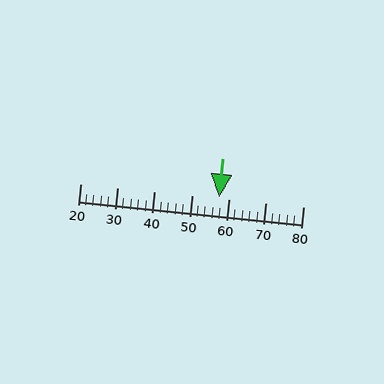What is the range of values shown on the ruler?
The ruler shows values from 20 to 80.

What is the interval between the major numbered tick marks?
The major tick marks are spaced 10 units apart.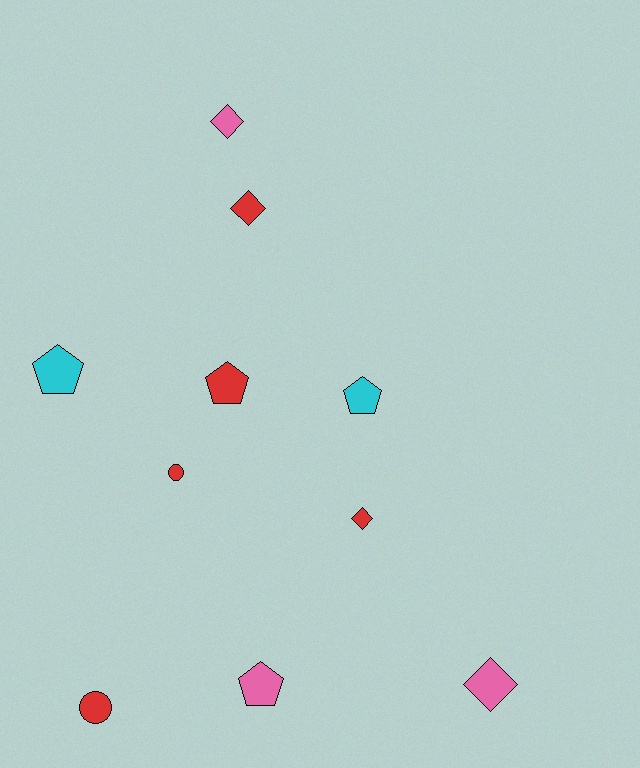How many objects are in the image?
There are 10 objects.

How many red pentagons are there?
There is 1 red pentagon.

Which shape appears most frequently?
Pentagon, with 4 objects.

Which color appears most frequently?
Red, with 5 objects.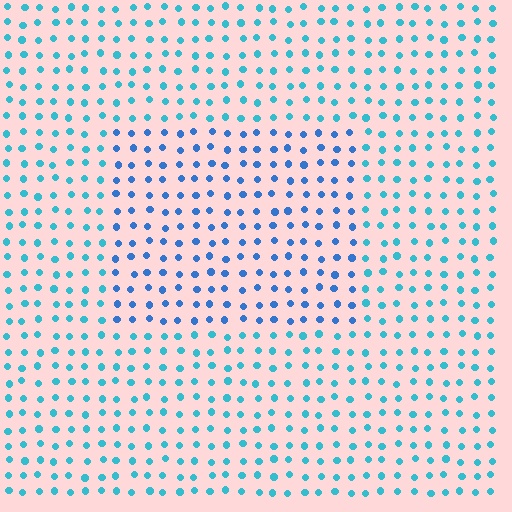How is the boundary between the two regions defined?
The boundary is defined purely by a slight shift in hue (about 28 degrees). Spacing, size, and orientation are identical on both sides.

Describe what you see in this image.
The image is filled with small cyan elements in a uniform arrangement. A rectangle-shaped region is visible where the elements are tinted to a slightly different hue, forming a subtle color boundary.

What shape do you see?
I see a rectangle.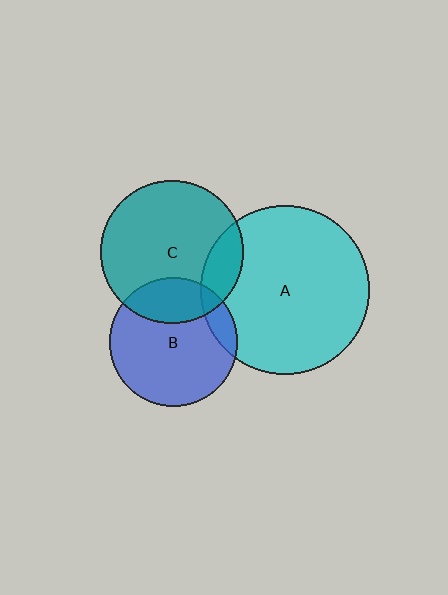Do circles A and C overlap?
Yes.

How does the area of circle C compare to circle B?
Approximately 1.2 times.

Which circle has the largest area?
Circle A (cyan).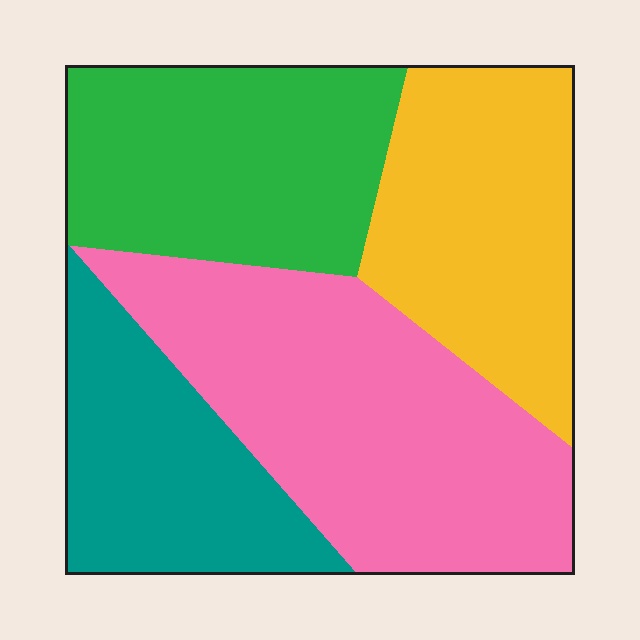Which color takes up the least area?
Teal, at roughly 20%.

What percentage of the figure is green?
Green covers 24% of the figure.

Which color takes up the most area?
Pink, at roughly 35%.